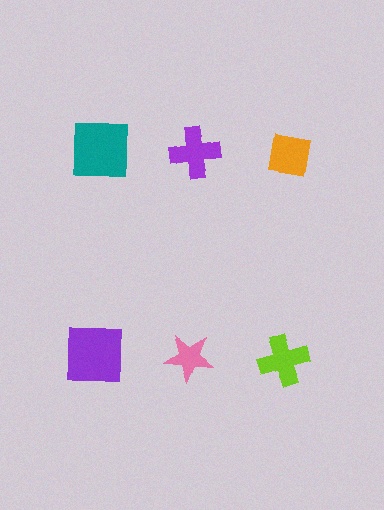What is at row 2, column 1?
A purple square.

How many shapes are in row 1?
3 shapes.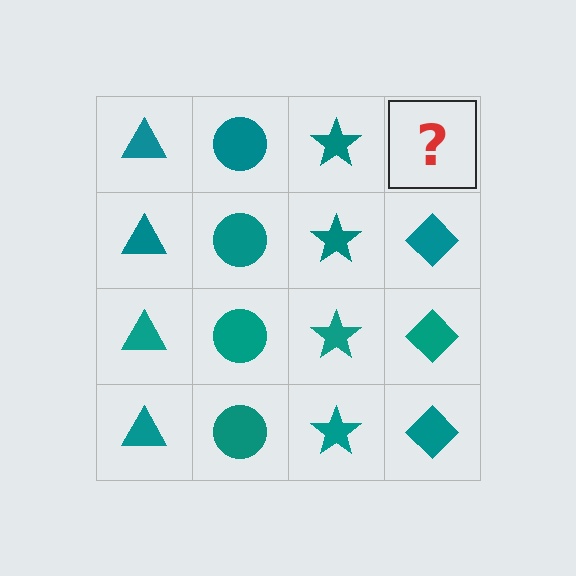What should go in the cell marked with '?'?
The missing cell should contain a teal diamond.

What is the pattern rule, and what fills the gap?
The rule is that each column has a consistent shape. The gap should be filled with a teal diamond.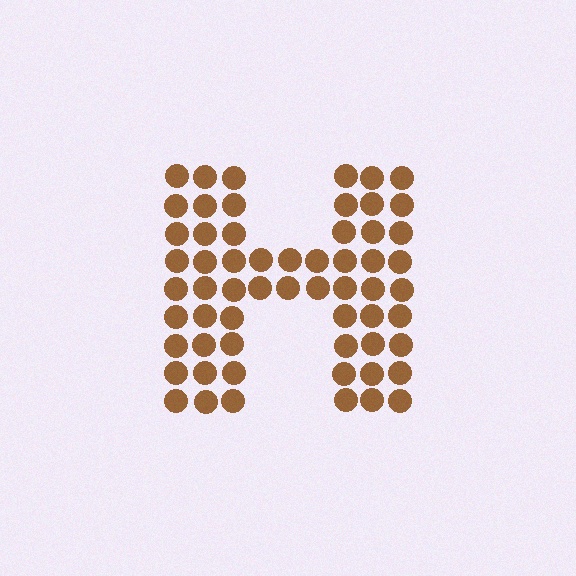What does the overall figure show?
The overall figure shows the letter H.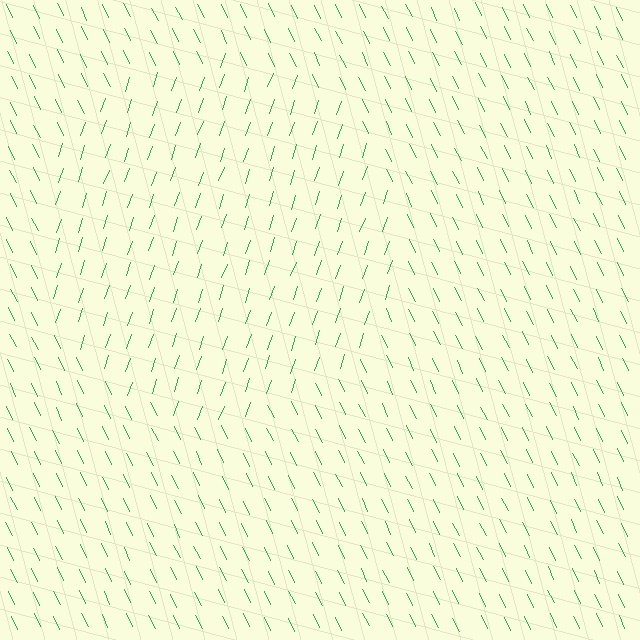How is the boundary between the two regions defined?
The boundary is defined purely by a change in line orientation (approximately 45 degrees difference). All lines are the same color and thickness.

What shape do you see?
I see a circle.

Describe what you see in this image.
The image is filled with small green line segments. A circle region in the image has lines oriented differently from the surrounding lines, creating a visible texture boundary.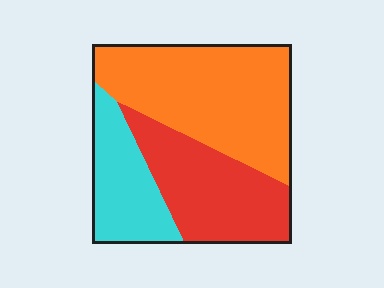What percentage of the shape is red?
Red covers roughly 30% of the shape.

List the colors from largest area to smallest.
From largest to smallest: orange, red, cyan.